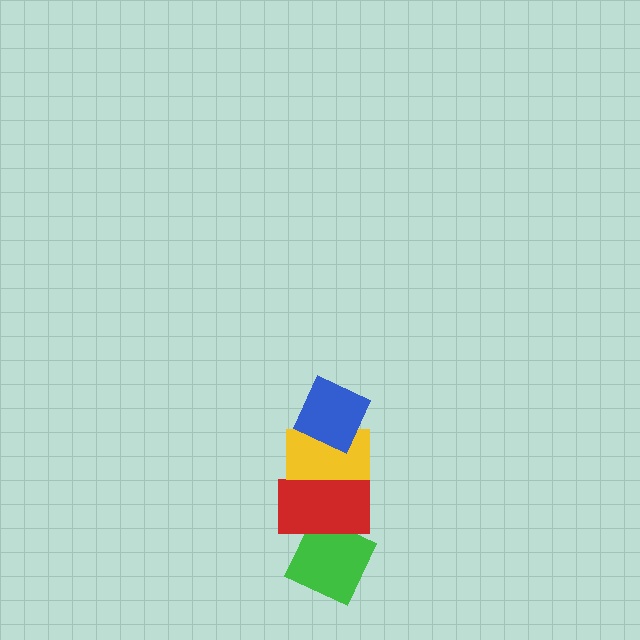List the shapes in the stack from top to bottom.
From top to bottom: the blue diamond, the yellow rectangle, the red rectangle, the green diamond.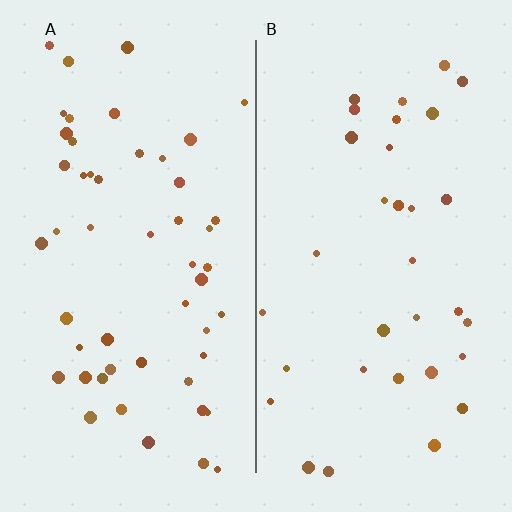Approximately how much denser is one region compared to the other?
Approximately 1.6× — region A over region B.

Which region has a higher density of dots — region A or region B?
A (the left).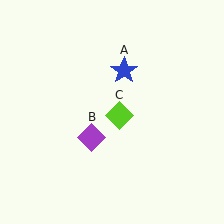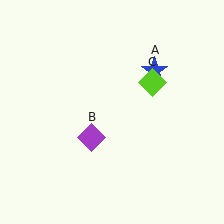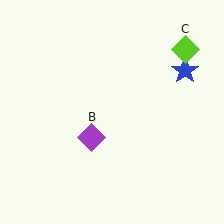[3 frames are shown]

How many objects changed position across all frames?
2 objects changed position: blue star (object A), lime diamond (object C).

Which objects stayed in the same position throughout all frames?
Purple diamond (object B) remained stationary.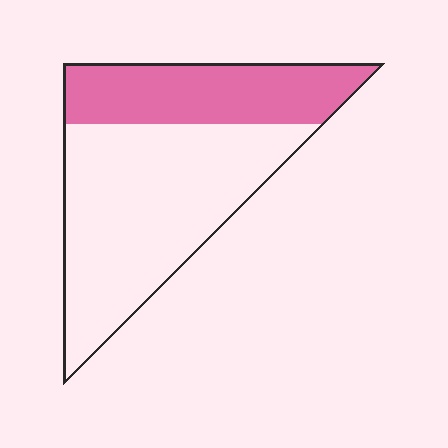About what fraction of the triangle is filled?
About one third (1/3).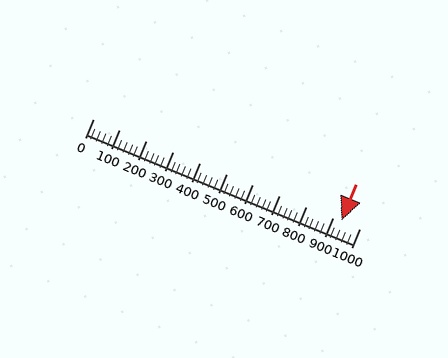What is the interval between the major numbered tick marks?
The major tick marks are spaced 100 units apart.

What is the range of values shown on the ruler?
The ruler shows values from 0 to 1000.